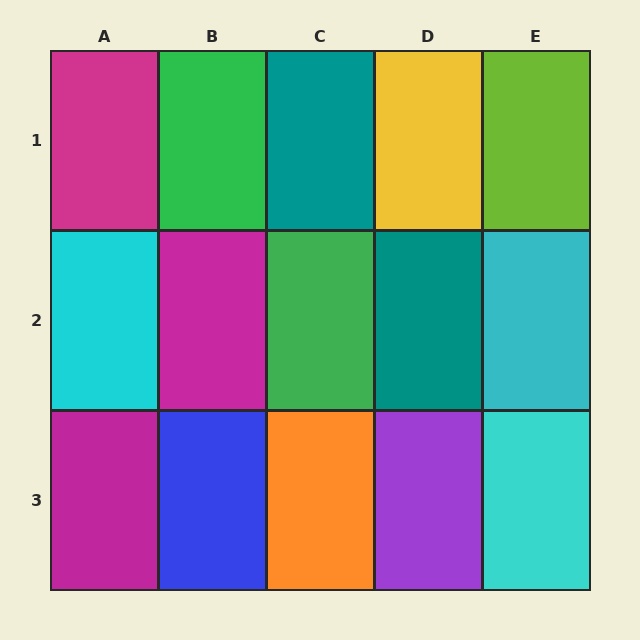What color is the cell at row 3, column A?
Magenta.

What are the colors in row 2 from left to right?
Cyan, magenta, green, teal, cyan.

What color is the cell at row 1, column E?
Lime.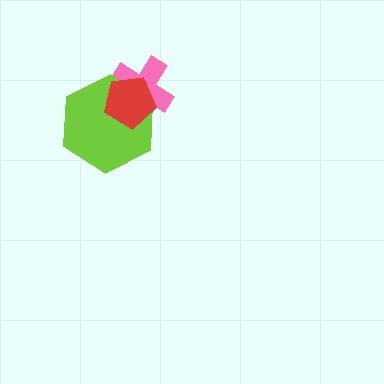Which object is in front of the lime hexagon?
The red pentagon is in front of the lime hexagon.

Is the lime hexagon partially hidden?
Yes, it is partially covered by another shape.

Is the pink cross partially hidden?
Yes, it is partially covered by another shape.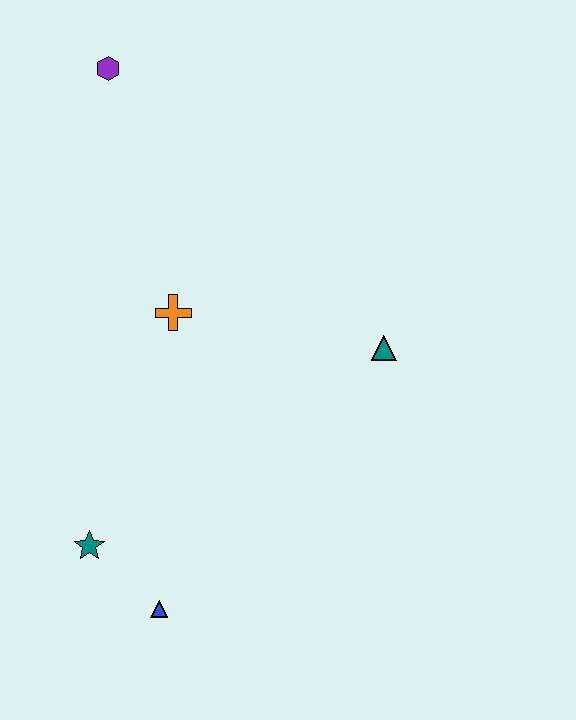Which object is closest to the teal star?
The blue triangle is closest to the teal star.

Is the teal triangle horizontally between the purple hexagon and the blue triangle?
No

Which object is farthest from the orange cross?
The blue triangle is farthest from the orange cross.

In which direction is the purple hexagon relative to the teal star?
The purple hexagon is above the teal star.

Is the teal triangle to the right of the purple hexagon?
Yes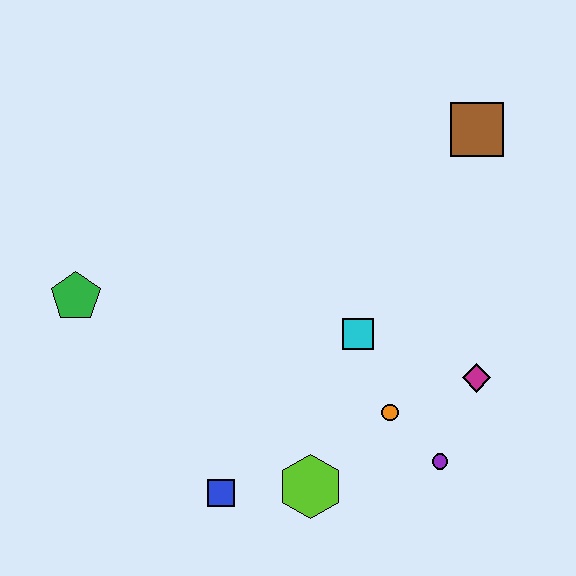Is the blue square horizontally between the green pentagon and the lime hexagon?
Yes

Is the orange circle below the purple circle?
No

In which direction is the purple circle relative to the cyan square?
The purple circle is below the cyan square.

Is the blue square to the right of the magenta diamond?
No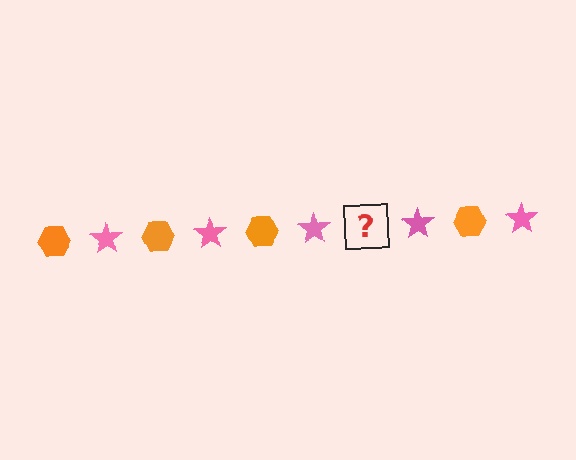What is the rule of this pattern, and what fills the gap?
The rule is that the pattern alternates between orange hexagon and pink star. The gap should be filled with an orange hexagon.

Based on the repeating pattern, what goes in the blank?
The blank should be an orange hexagon.